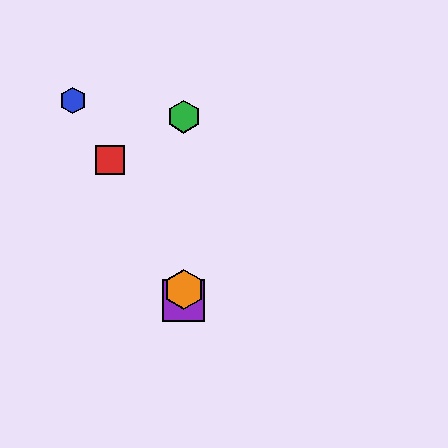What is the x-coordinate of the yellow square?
The yellow square is at x≈184.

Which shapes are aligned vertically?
The green hexagon, the yellow square, the purple square, the orange hexagon are aligned vertically.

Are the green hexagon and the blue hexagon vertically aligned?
No, the green hexagon is at x≈184 and the blue hexagon is at x≈73.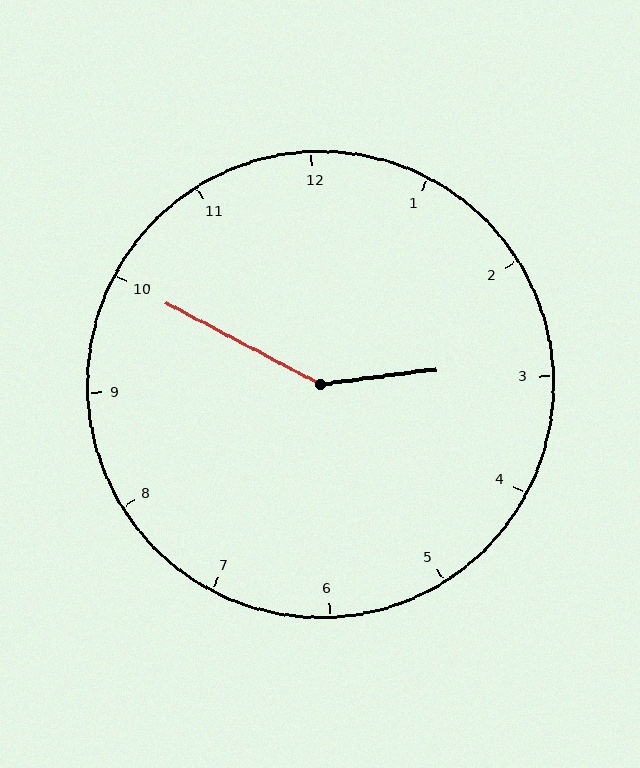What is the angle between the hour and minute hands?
Approximately 145 degrees.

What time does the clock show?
2:50.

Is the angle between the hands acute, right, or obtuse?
It is obtuse.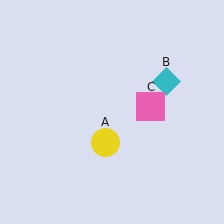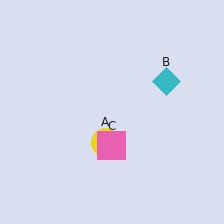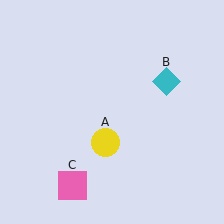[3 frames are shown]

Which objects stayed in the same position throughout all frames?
Yellow circle (object A) and cyan diamond (object B) remained stationary.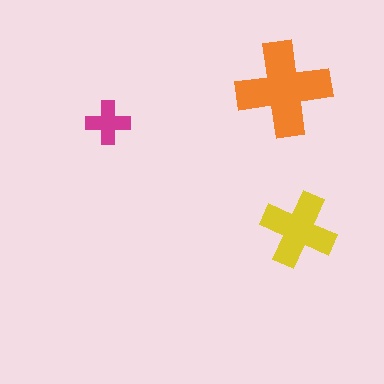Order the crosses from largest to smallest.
the orange one, the yellow one, the magenta one.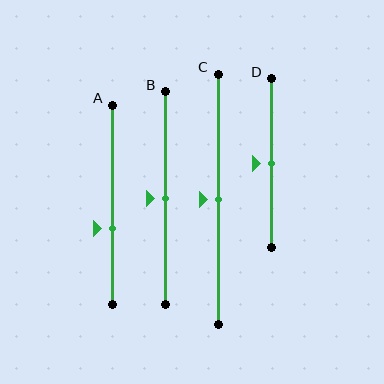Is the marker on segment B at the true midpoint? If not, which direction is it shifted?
Yes, the marker on segment B is at the true midpoint.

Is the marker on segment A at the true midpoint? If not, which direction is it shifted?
No, the marker on segment A is shifted downward by about 12% of the segment length.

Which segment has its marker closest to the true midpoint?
Segment B has its marker closest to the true midpoint.